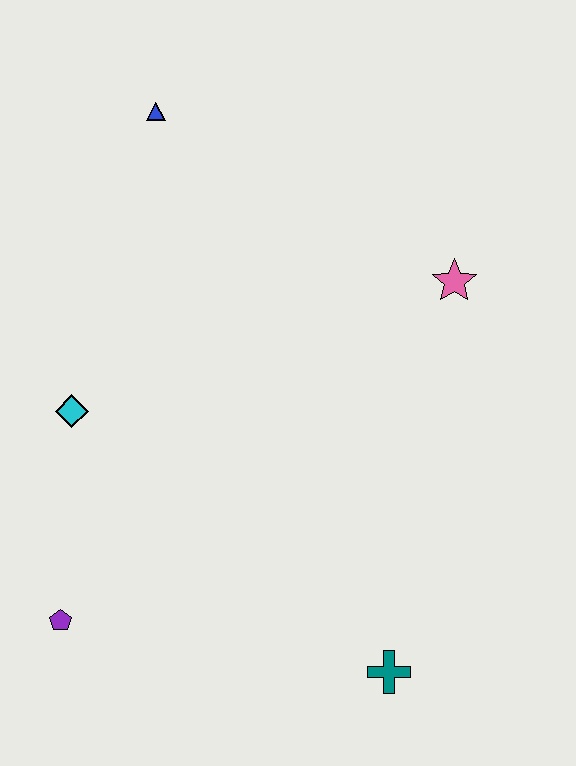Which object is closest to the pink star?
The blue triangle is closest to the pink star.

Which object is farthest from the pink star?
The purple pentagon is farthest from the pink star.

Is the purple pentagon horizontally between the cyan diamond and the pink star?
No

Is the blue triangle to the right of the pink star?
No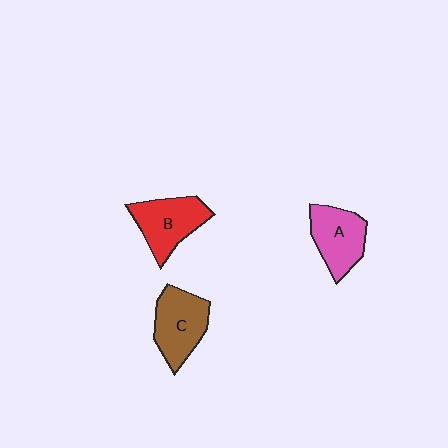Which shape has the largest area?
Shape C (brown).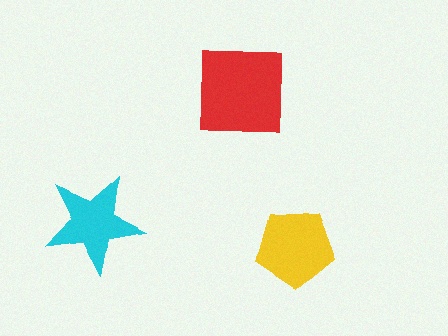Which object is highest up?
The red square is topmost.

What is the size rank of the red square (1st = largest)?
1st.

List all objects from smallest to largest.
The cyan star, the yellow pentagon, the red square.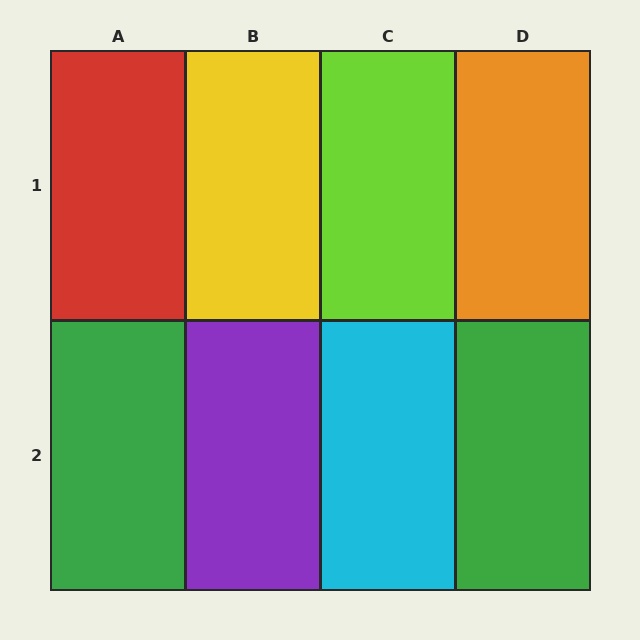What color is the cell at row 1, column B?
Yellow.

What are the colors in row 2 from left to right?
Green, purple, cyan, green.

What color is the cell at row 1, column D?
Orange.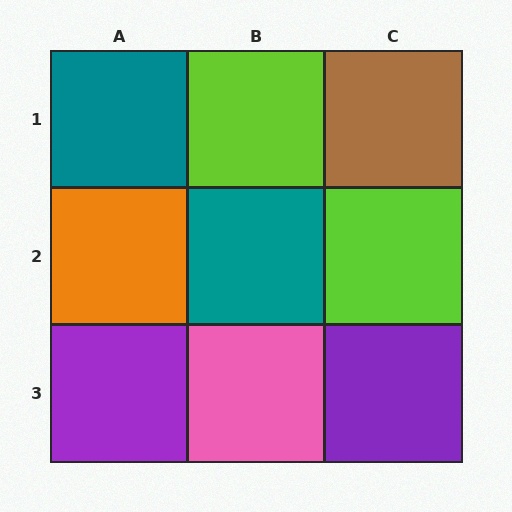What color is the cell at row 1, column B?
Lime.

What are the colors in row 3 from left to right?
Purple, pink, purple.